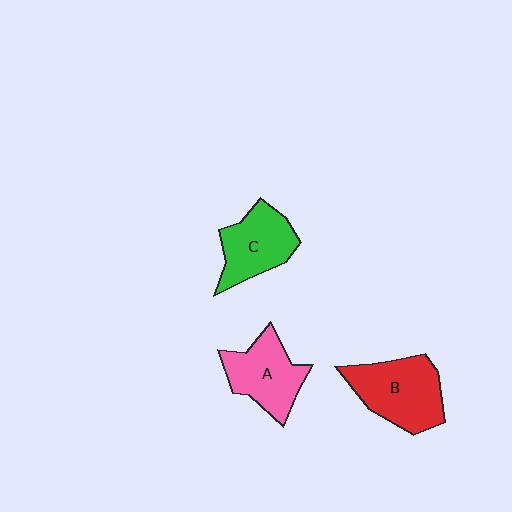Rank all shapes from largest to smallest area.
From largest to smallest: B (red), A (pink), C (green).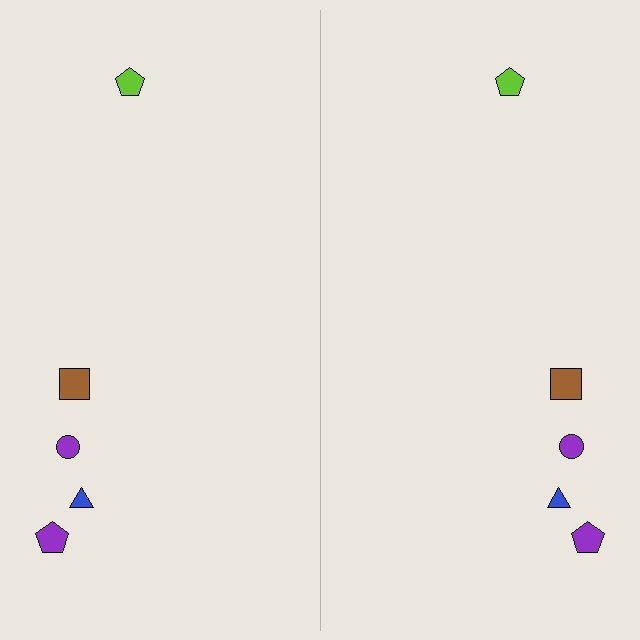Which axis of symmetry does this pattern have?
The pattern has a vertical axis of symmetry running through the center of the image.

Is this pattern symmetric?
Yes, this pattern has bilateral (reflection) symmetry.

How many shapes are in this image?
There are 10 shapes in this image.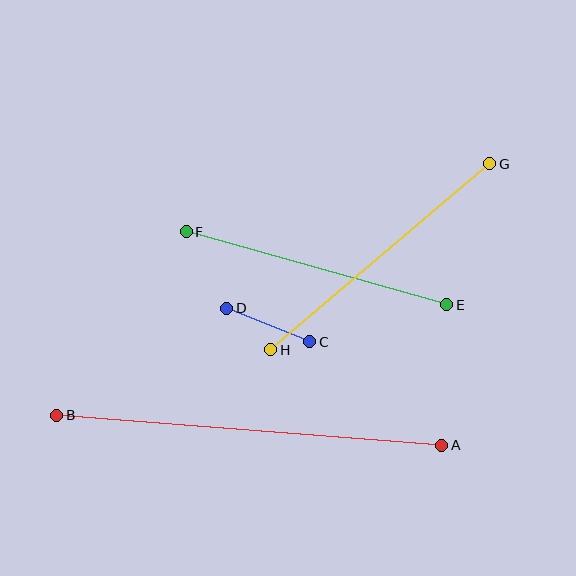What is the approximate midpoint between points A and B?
The midpoint is at approximately (249, 430) pixels.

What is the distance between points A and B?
The distance is approximately 386 pixels.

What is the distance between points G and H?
The distance is approximately 287 pixels.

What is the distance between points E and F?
The distance is approximately 270 pixels.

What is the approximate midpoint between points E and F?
The midpoint is at approximately (316, 268) pixels.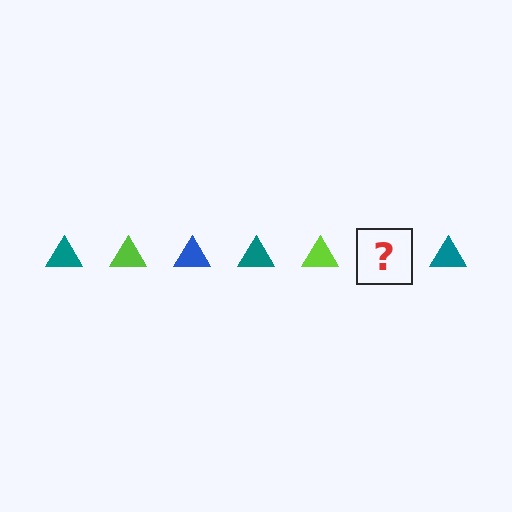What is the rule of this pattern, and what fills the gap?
The rule is that the pattern cycles through teal, lime, blue triangles. The gap should be filled with a blue triangle.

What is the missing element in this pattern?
The missing element is a blue triangle.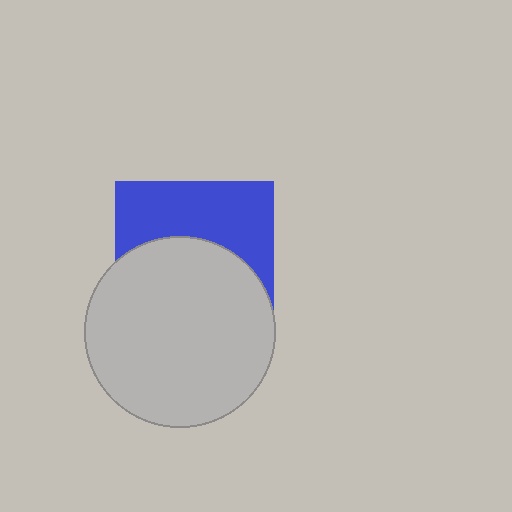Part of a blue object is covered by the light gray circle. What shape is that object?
It is a square.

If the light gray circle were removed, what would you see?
You would see the complete blue square.